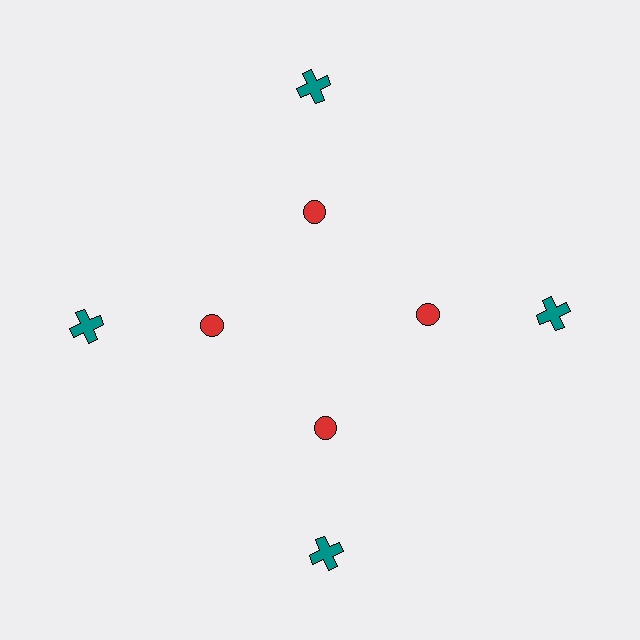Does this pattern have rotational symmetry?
Yes, this pattern has 4-fold rotational symmetry. It looks the same after rotating 90 degrees around the center.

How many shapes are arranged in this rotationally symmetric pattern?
There are 8 shapes, arranged in 4 groups of 2.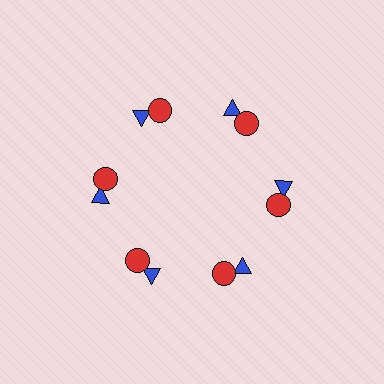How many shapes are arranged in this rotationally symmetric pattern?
There are 12 shapes, arranged in 6 groups of 2.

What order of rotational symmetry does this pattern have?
This pattern has 6-fold rotational symmetry.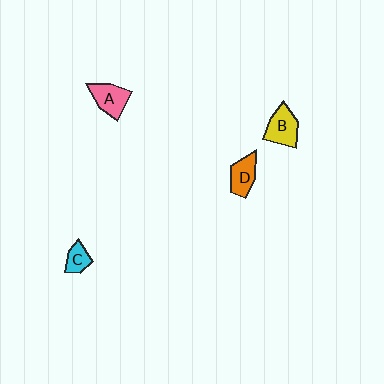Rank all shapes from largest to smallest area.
From largest to smallest: B (yellow), A (pink), D (orange), C (cyan).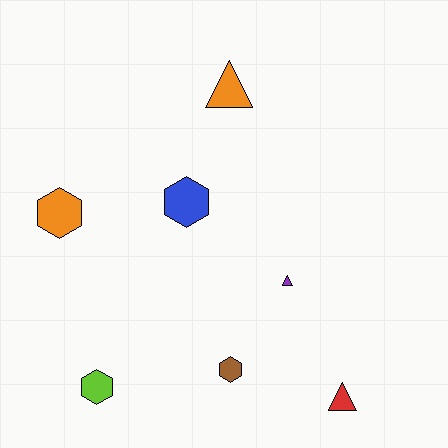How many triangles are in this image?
There are 3 triangles.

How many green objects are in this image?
There are no green objects.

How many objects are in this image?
There are 7 objects.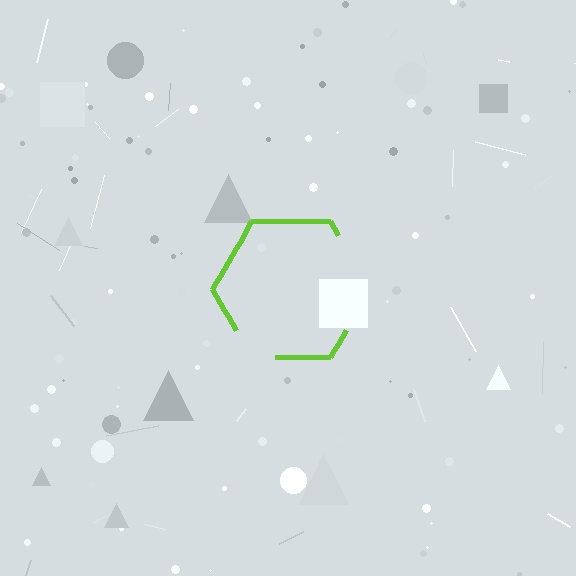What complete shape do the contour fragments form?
The contour fragments form a hexagon.